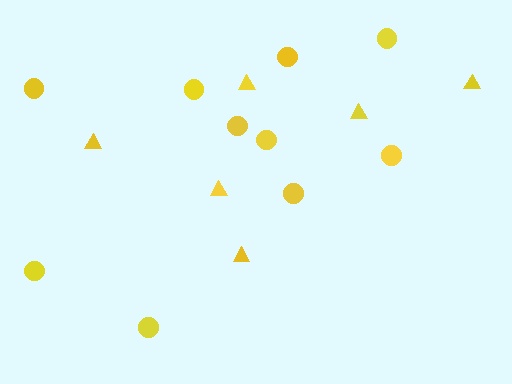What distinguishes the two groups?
There are 2 groups: one group of triangles (6) and one group of circles (10).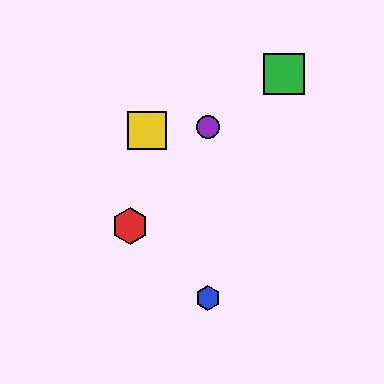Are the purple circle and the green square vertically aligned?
No, the purple circle is at x≈208 and the green square is at x≈284.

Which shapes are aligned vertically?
The blue hexagon, the purple circle are aligned vertically.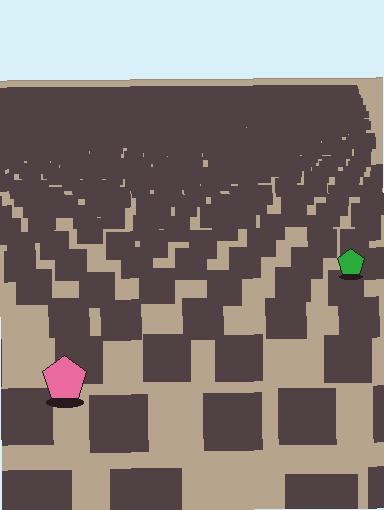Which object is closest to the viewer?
The pink pentagon is closest. The texture marks near it are larger and more spread out.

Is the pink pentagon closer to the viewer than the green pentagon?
Yes. The pink pentagon is closer — you can tell from the texture gradient: the ground texture is coarser near it.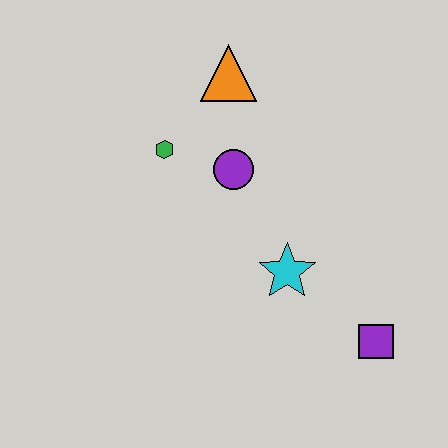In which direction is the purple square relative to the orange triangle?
The purple square is below the orange triangle.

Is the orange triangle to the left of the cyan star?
Yes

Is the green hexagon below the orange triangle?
Yes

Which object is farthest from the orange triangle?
The purple square is farthest from the orange triangle.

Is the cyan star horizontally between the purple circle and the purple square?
Yes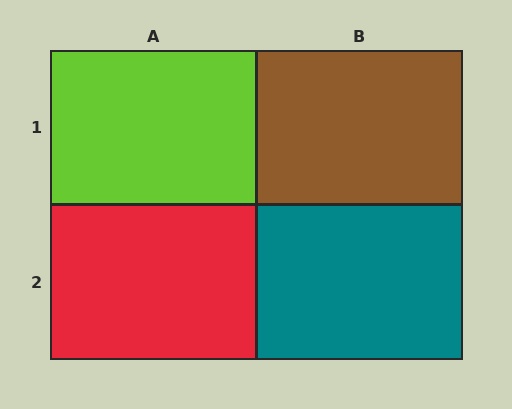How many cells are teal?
1 cell is teal.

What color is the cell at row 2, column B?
Teal.